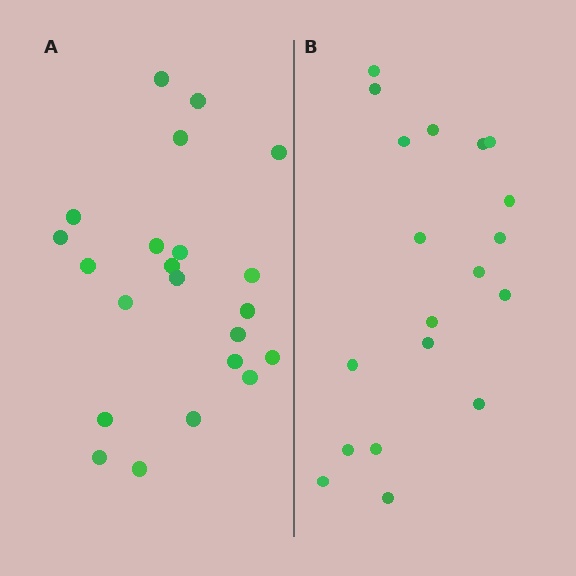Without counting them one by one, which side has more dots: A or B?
Region A (the left region) has more dots.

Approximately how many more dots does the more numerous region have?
Region A has just a few more — roughly 2 or 3 more dots than region B.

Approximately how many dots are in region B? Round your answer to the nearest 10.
About 20 dots. (The exact count is 19, which rounds to 20.)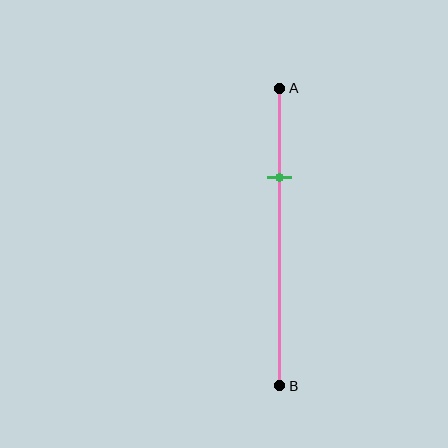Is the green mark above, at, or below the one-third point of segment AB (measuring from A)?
The green mark is above the one-third point of segment AB.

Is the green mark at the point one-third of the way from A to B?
No, the mark is at about 30% from A, not at the 33% one-third point.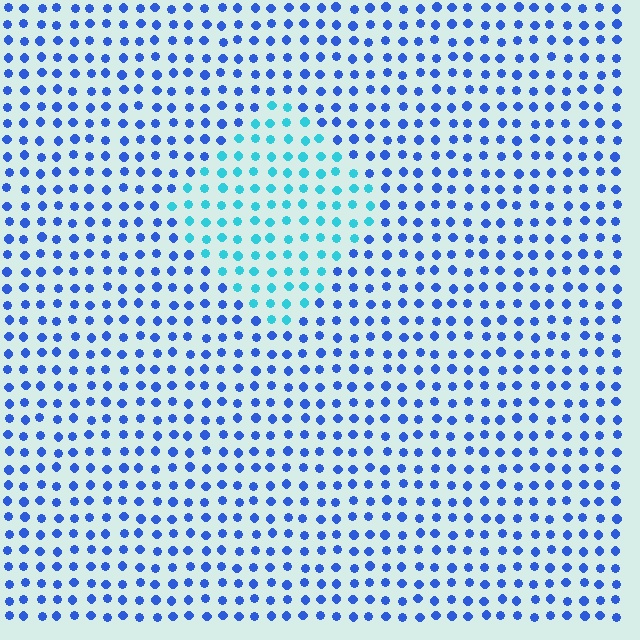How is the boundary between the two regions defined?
The boundary is defined purely by a slight shift in hue (about 40 degrees). Spacing, size, and orientation are identical on both sides.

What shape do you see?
I see a diamond.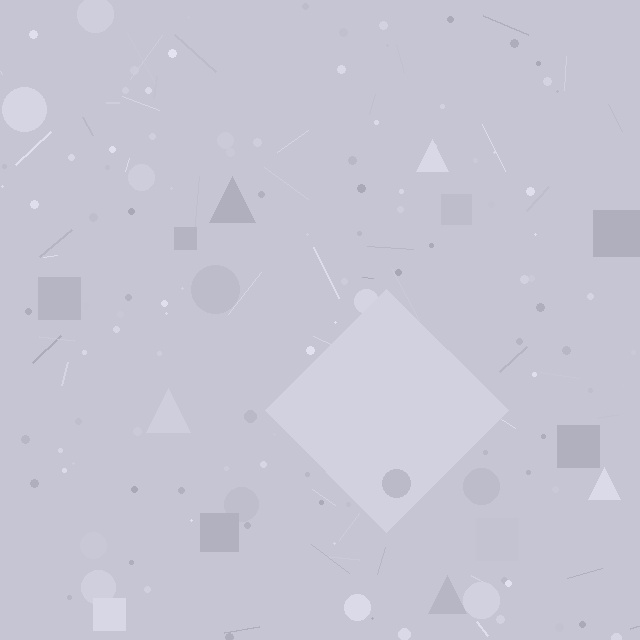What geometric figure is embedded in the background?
A diamond is embedded in the background.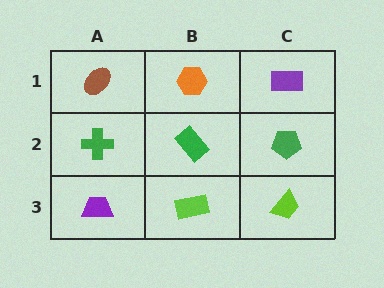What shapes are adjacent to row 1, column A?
A green cross (row 2, column A), an orange hexagon (row 1, column B).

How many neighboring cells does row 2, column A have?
3.